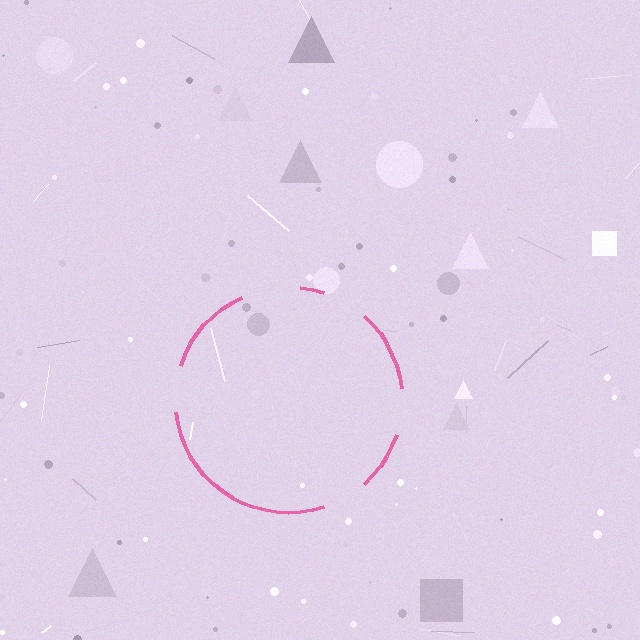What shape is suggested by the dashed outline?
The dashed outline suggests a circle.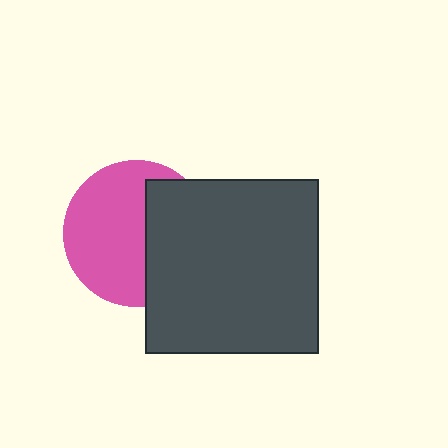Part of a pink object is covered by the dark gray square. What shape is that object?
It is a circle.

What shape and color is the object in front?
The object in front is a dark gray square.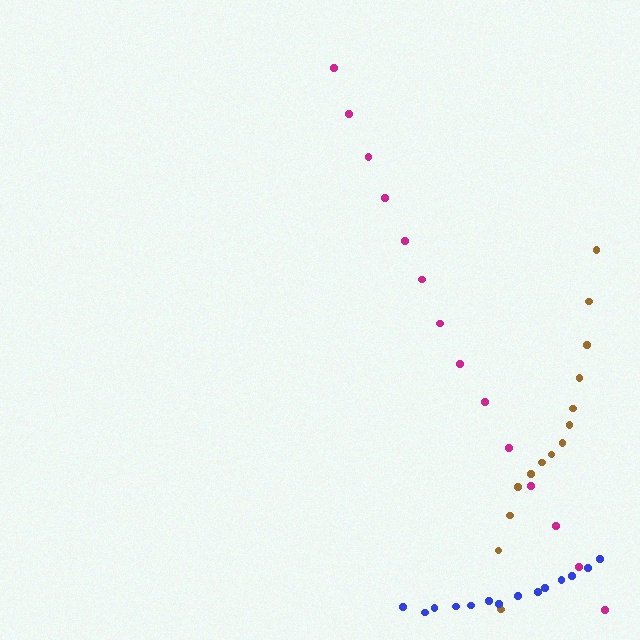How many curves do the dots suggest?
There are 3 distinct paths.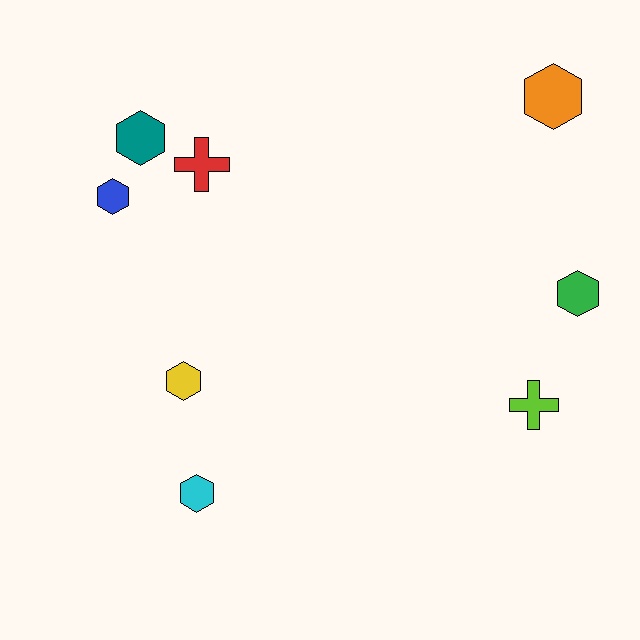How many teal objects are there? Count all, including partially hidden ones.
There is 1 teal object.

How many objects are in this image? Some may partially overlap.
There are 8 objects.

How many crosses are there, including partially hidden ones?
There are 2 crosses.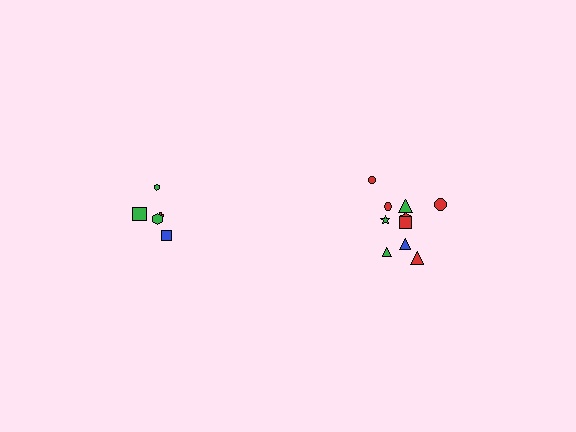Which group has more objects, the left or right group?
The right group.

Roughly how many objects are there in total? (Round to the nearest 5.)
Roughly 15 objects in total.